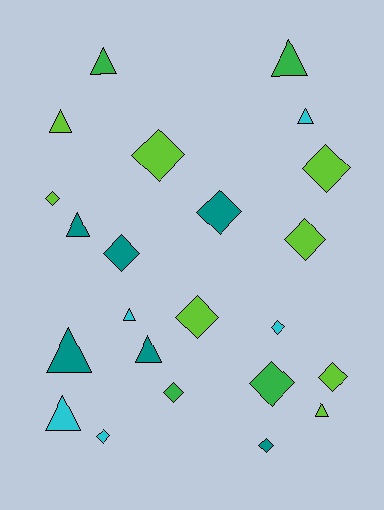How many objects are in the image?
There are 23 objects.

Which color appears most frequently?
Lime, with 8 objects.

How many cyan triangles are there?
There are 3 cyan triangles.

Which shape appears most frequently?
Diamond, with 13 objects.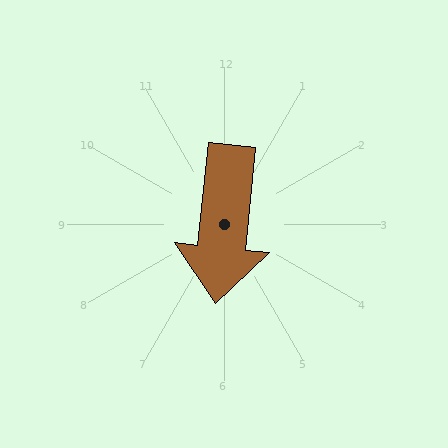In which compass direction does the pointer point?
South.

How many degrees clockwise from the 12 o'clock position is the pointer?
Approximately 186 degrees.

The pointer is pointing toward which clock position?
Roughly 6 o'clock.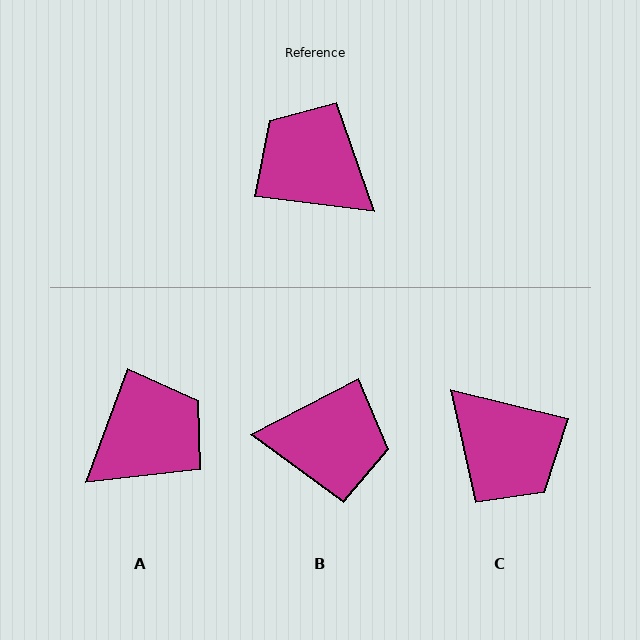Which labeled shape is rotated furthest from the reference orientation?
C, about 173 degrees away.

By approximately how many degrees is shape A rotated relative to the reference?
Approximately 103 degrees clockwise.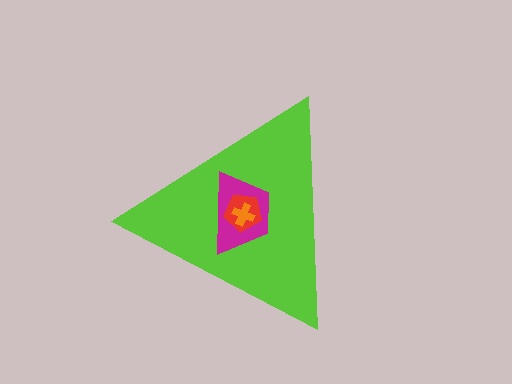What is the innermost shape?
The orange cross.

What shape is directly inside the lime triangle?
The magenta trapezoid.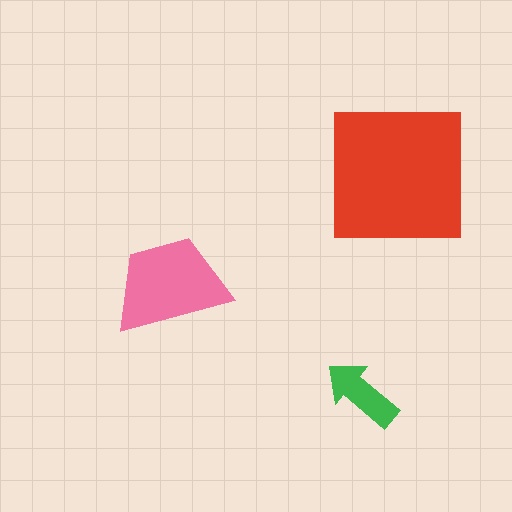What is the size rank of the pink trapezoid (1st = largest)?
2nd.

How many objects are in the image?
There are 3 objects in the image.